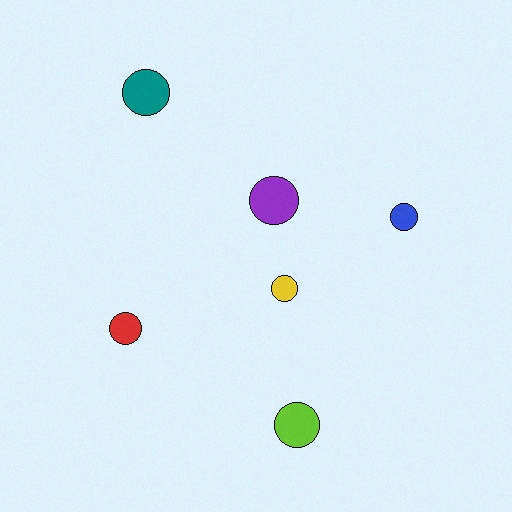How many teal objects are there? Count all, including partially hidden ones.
There is 1 teal object.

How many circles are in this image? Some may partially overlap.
There are 6 circles.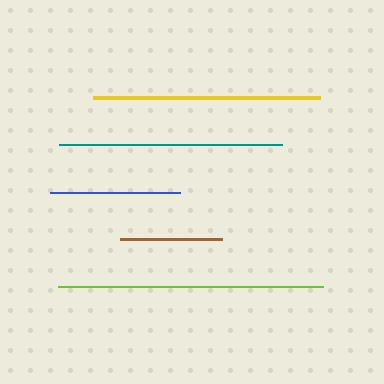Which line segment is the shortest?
The brown line is the shortest at approximately 103 pixels.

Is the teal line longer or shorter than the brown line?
The teal line is longer than the brown line.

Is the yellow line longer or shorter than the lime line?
The lime line is longer than the yellow line.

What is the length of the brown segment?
The brown segment is approximately 103 pixels long.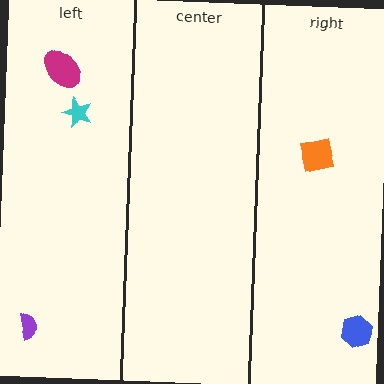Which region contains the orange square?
The right region.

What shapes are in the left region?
The magenta ellipse, the cyan star, the purple semicircle.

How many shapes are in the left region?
3.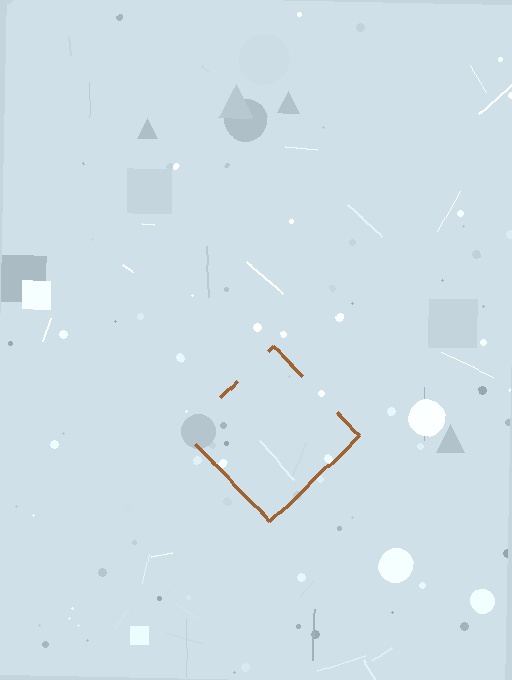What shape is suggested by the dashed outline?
The dashed outline suggests a diamond.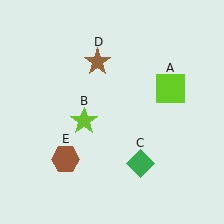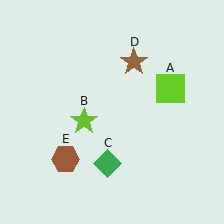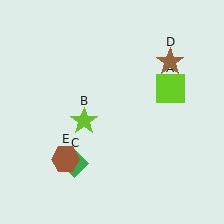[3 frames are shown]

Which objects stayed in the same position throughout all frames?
Lime square (object A) and lime star (object B) and brown hexagon (object E) remained stationary.